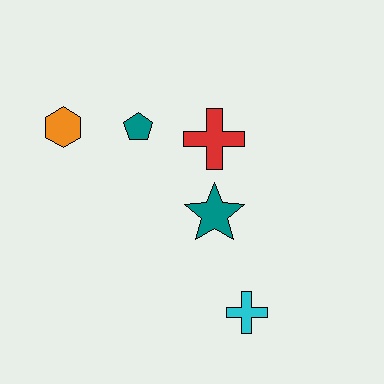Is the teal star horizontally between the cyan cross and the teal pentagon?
Yes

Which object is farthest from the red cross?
The cyan cross is farthest from the red cross.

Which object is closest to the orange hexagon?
The teal pentagon is closest to the orange hexagon.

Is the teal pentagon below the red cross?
No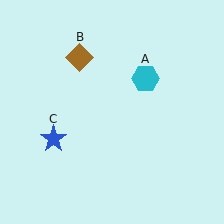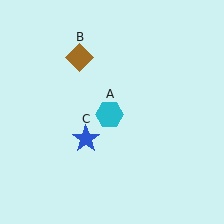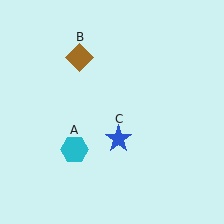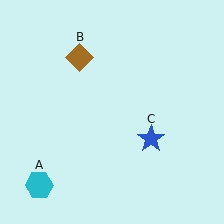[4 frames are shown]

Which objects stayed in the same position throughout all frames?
Brown diamond (object B) remained stationary.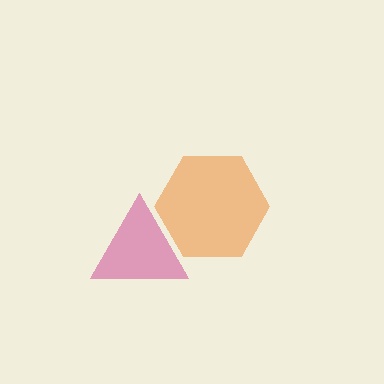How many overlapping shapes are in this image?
There are 2 overlapping shapes in the image.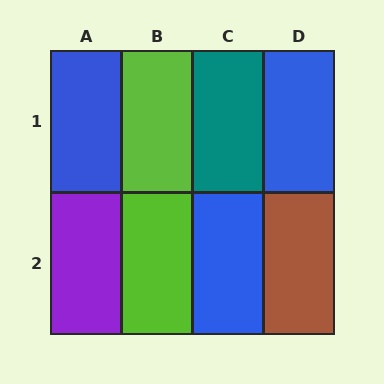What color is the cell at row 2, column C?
Blue.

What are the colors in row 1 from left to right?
Blue, lime, teal, blue.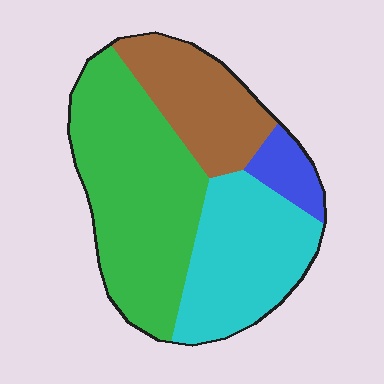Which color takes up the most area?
Green, at roughly 45%.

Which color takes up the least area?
Blue, at roughly 5%.